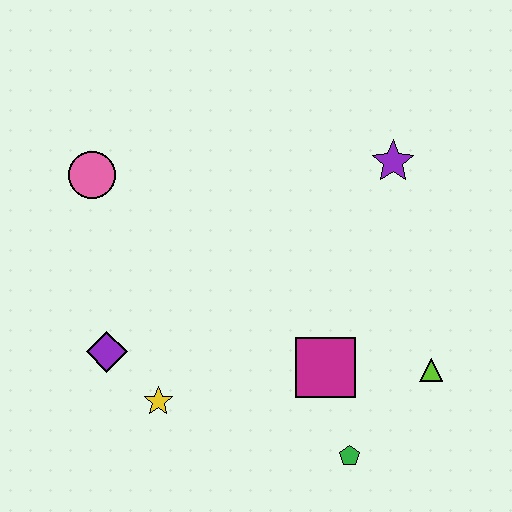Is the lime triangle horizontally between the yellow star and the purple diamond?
No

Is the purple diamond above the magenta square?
Yes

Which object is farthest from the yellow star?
The purple star is farthest from the yellow star.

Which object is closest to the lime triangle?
The magenta square is closest to the lime triangle.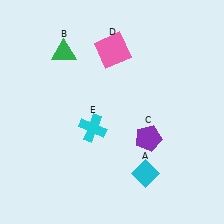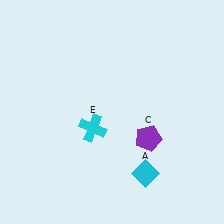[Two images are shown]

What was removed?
The green triangle (B), the pink square (D) were removed in Image 2.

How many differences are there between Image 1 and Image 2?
There are 2 differences between the two images.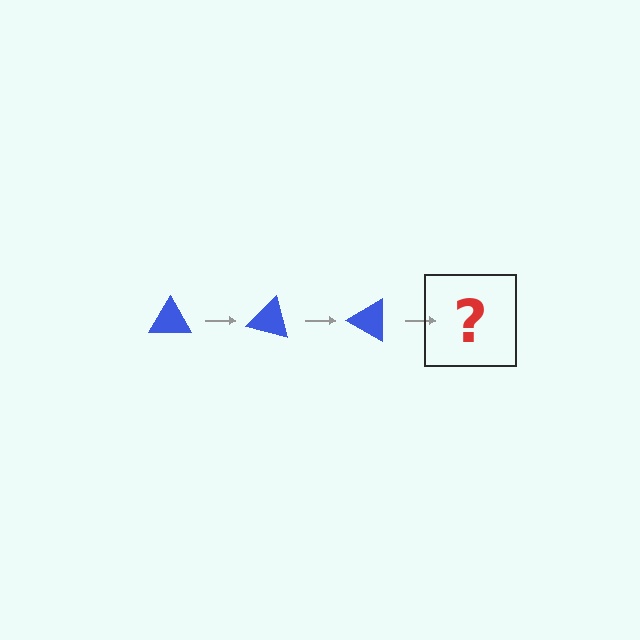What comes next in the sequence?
The next element should be a blue triangle rotated 45 degrees.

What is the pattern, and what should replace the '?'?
The pattern is that the triangle rotates 15 degrees each step. The '?' should be a blue triangle rotated 45 degrees.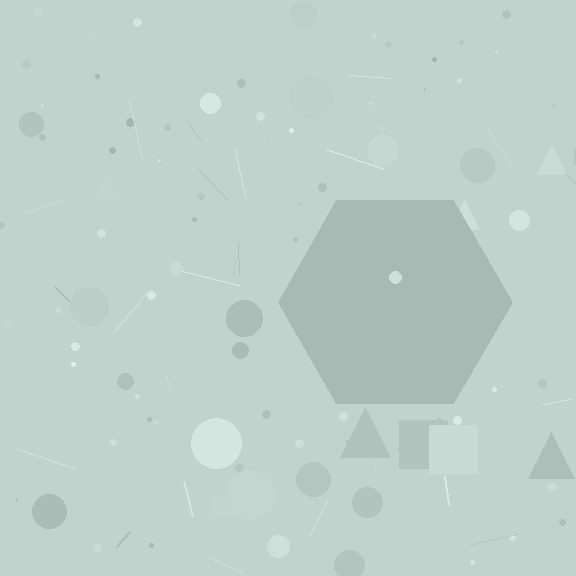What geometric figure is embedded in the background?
A hexagon is embedded in the background.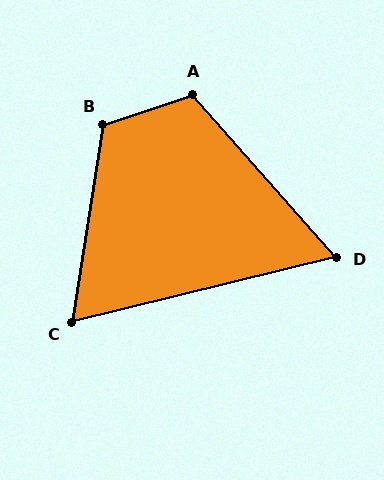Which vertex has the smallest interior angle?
D, at approximately 62 degrees.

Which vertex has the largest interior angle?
B, at approximately 118 degrees.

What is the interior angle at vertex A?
Approximately 113 degrees (obtuse).